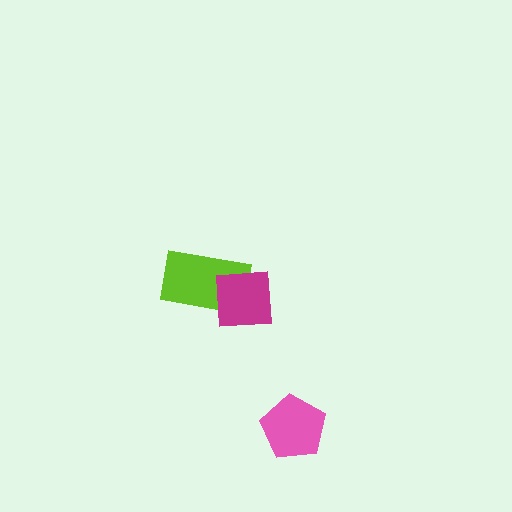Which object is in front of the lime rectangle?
The magenta square is in front of the lime rectangle.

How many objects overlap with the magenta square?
1 object overlaps with the magenta square.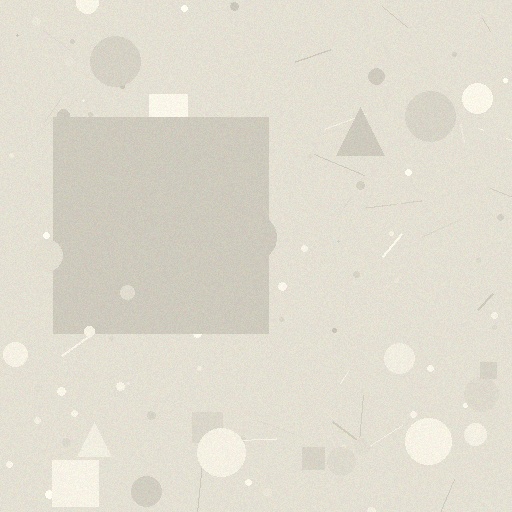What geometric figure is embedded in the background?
A square is embedded in the background.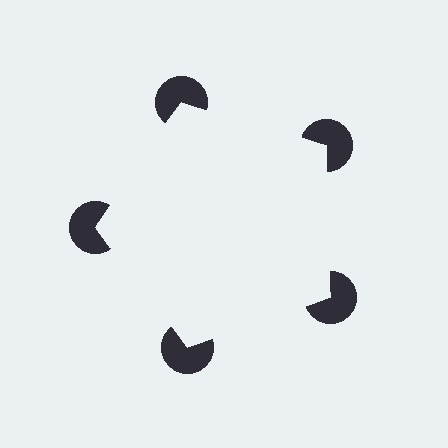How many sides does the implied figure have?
5 sides.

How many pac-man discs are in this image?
There are 5 — one at each vertex of the illusory pentagon.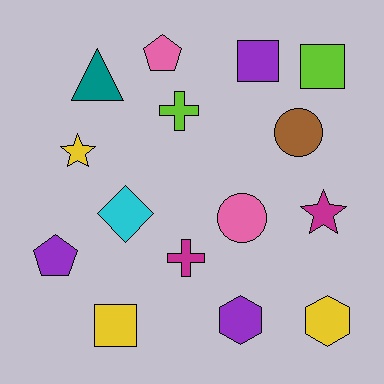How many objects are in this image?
There are 15 objects.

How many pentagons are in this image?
There are 2 pentagons.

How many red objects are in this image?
There are no red objects.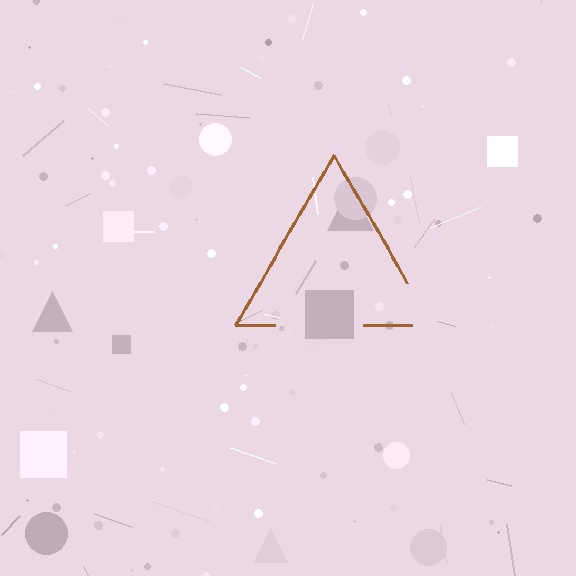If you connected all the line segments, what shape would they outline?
They would outline a triangle.